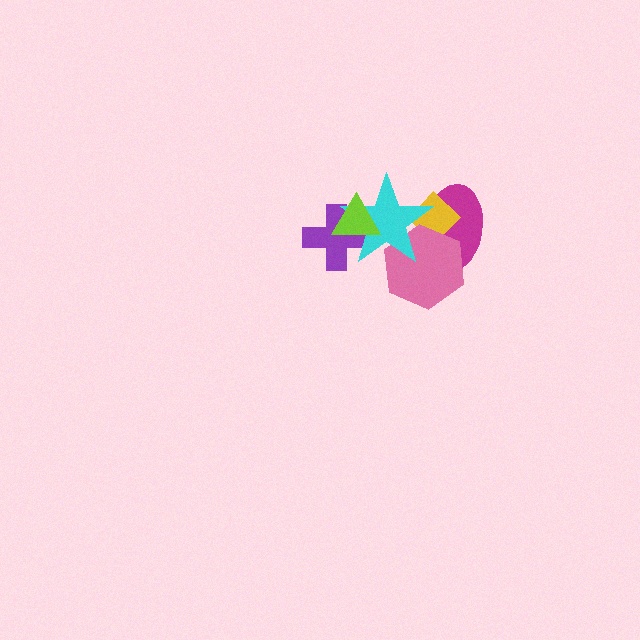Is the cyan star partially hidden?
Yes, it is partially covered by another shape.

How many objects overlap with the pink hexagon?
3 objects overlap with the pink hexagon.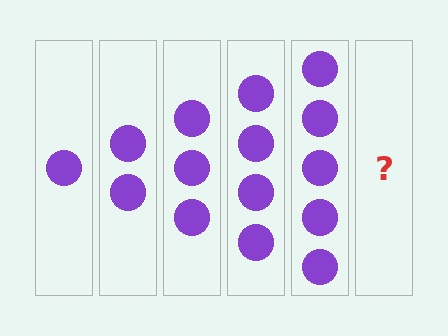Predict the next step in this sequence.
The next step is 6 circles.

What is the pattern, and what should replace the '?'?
The pattern is that each step adds one more circle. The '?' should be 6 circles.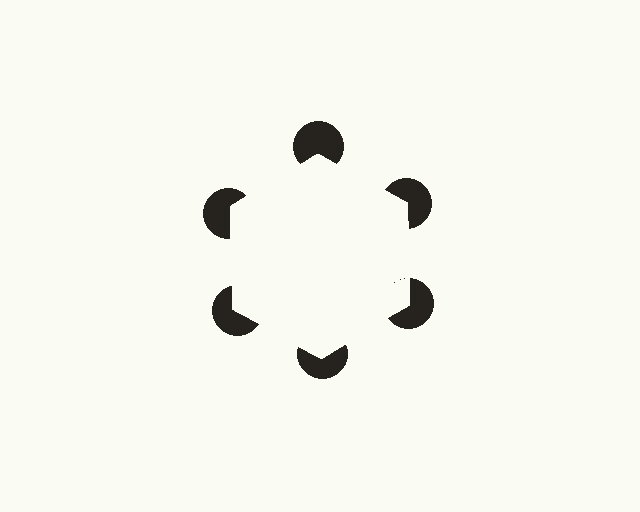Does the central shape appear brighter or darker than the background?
It typically appears slightly brighter than the background, even though no actual brightness change is drawn.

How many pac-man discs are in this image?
There are 6 — one at each vertex of the illusory hexagon.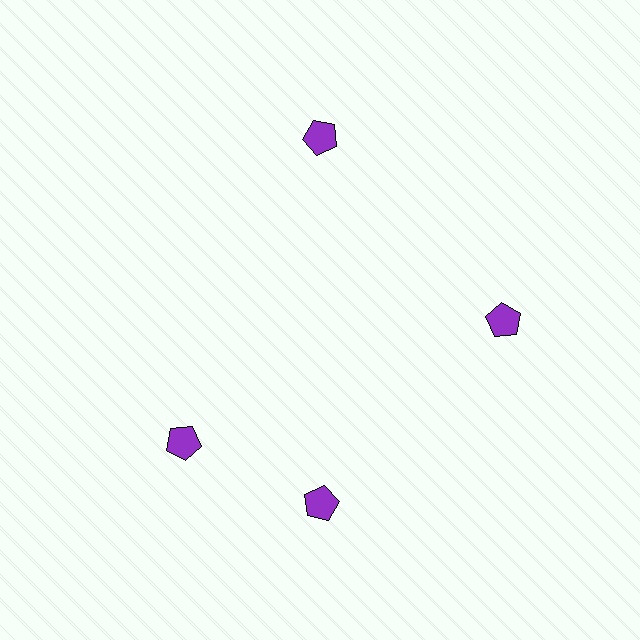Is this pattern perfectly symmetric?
No. The 4 purple pentagons are arranged in a ring, but one element near the 9 o'clock position is rotated out of alignment along the ring, breaking the 4-fold rotational symmetry.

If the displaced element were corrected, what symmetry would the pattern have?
It would have 4-fold rotational symmetry — the pattern would map onto itself every 90 degrees.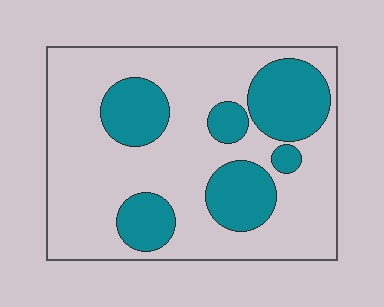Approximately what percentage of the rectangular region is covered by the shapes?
Approximately 30%.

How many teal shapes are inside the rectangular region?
6.